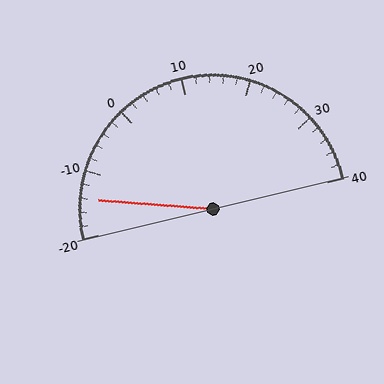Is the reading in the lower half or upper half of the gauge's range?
The reading is in the lower half of the range (-20 to 40).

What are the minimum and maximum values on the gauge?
The gauge ranges from -20 to 40.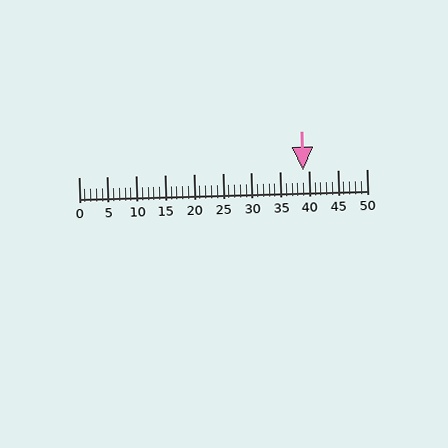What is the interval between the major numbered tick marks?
The major tick marks are spaced 5 units apart.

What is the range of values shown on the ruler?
The ruler shows values from 0 to 50.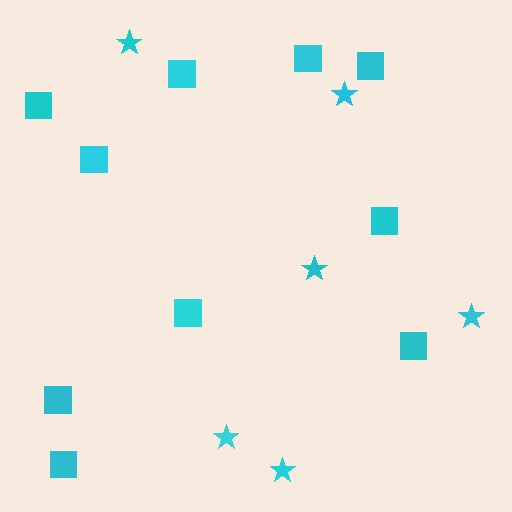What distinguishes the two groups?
There are 2 groups: one group of squares (10) and one group of stars (6).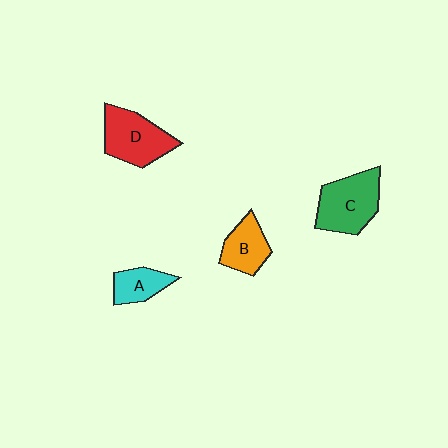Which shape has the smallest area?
Shape A (cyan).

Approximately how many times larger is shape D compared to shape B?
Approximately 1.5 times.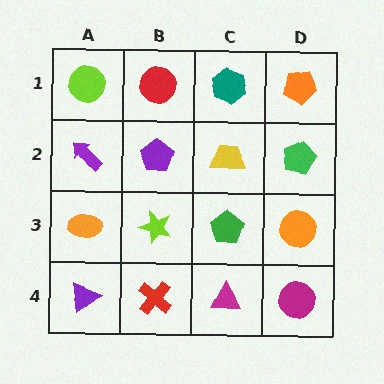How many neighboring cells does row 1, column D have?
2.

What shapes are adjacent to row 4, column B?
A lime star (row 3, column B), a purple triangle (row 4, column A), a magenta triangle (row 4, column C).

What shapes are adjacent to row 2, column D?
An orange pentagon (row 1, column D), an orange circle (row 3, column D), a yellow trapezoid (row 2, column C).